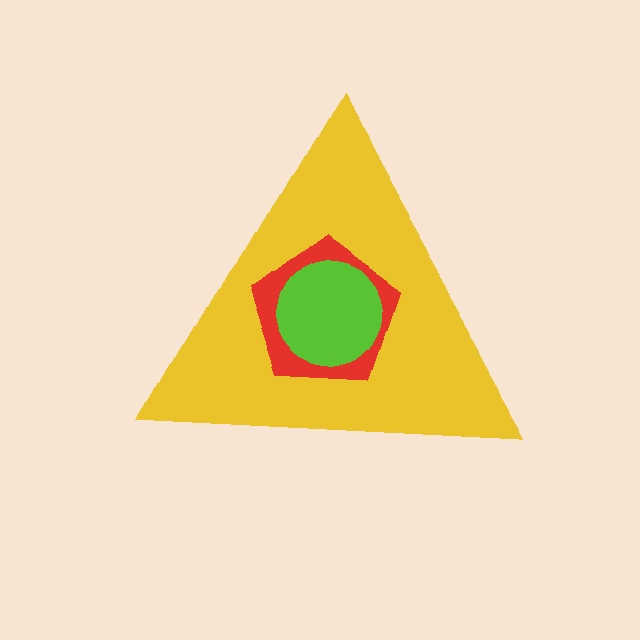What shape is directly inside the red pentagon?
The lime circle.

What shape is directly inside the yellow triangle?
The red pentagon.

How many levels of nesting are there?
3.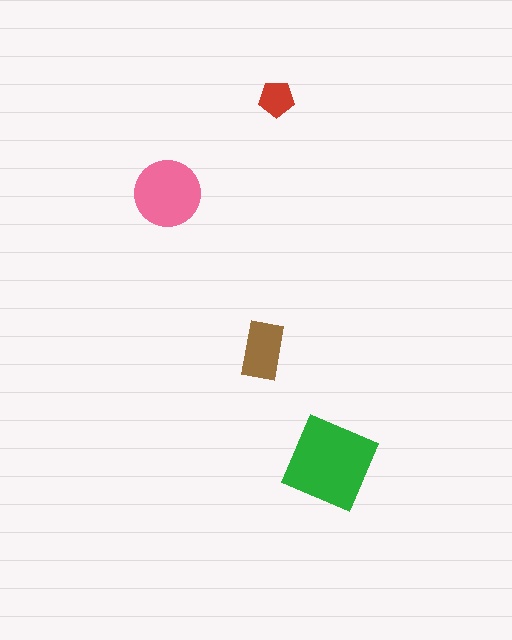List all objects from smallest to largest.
The red pentagon, the brown rectangle, the pink circle, the green square.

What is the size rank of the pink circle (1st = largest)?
2nd.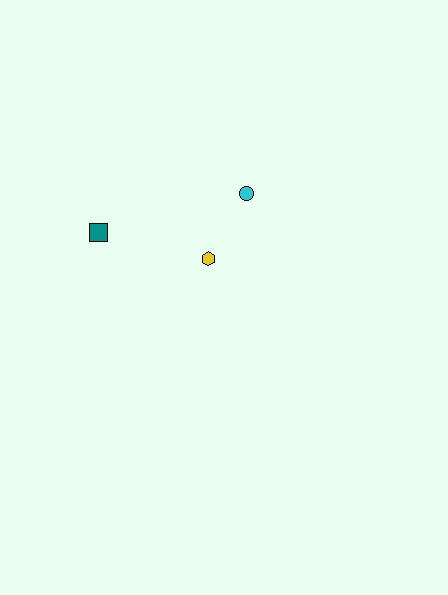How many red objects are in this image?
There are no red objects.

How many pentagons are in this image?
There are no pentagons.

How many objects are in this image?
There are 3 objects.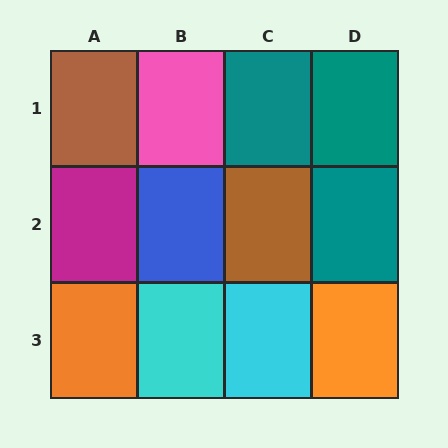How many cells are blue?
1 cell is blue.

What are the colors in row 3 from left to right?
Orange, cyan, cyan, orange.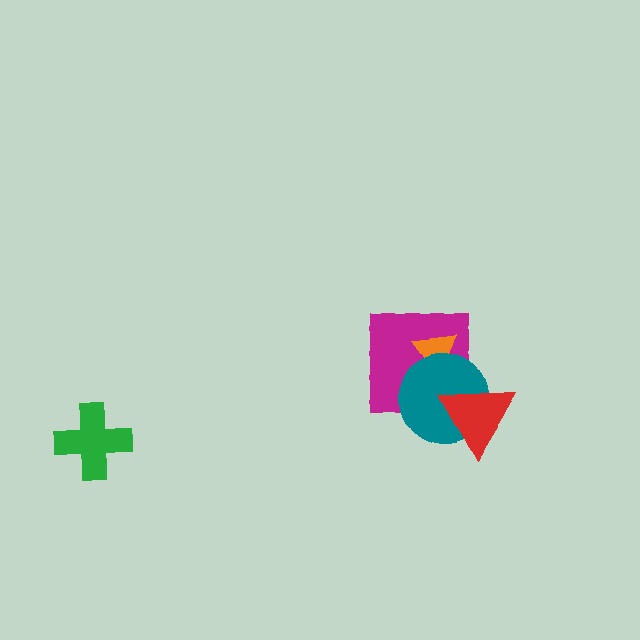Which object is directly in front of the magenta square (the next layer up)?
The orange triangle is directly in front of the magenta square.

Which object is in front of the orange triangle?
The teal circle is in front of the orange triangle.